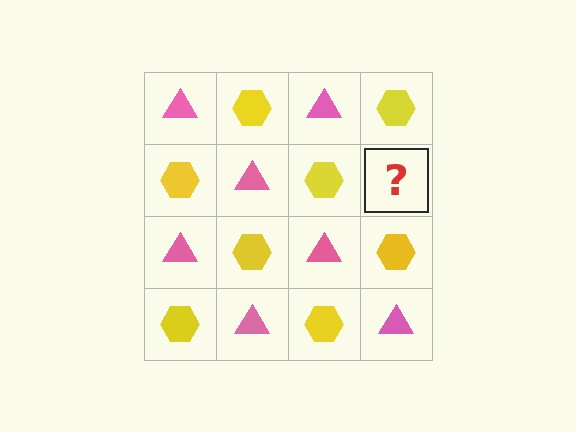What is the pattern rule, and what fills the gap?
The rule is that it alternates pink triangle and yellow hexagon in a checkerboard pattern. The gap should be filled with a pink triangle.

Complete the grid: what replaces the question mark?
The question mark should be replaced with a pink triangle.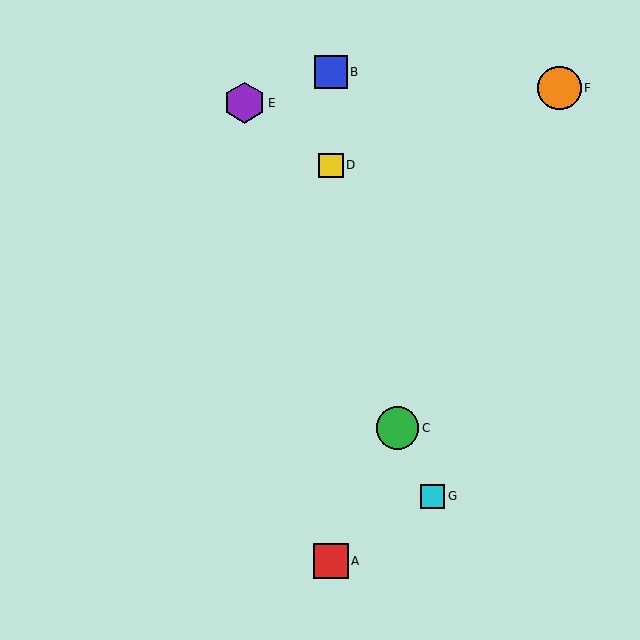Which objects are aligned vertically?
Objects A, B, D are aligned vertically.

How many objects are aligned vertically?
3 objects (A, B, D) are aligned vertically.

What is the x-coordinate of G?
Object G is at x≈433.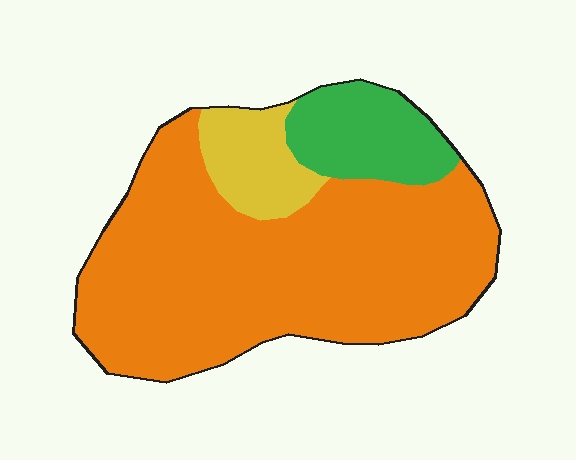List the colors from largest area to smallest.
From largest to smallest: orange, green, yellow.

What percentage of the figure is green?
Green takes up about one sixth (1/6) of the figure.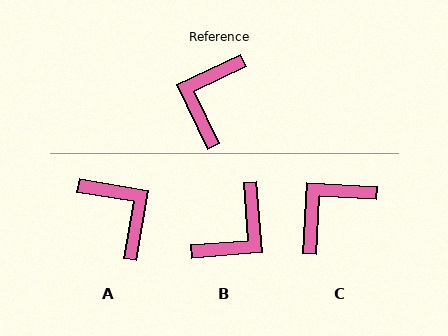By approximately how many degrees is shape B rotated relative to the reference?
Approximately 159 degrees counter-clockwise.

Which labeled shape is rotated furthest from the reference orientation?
B, about 159 degrees away.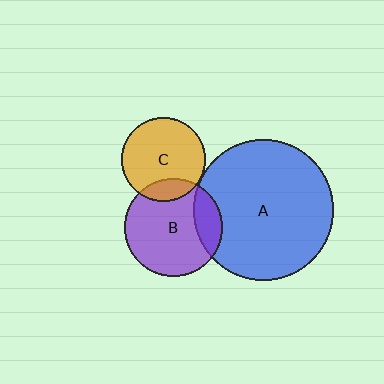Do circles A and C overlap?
Yes.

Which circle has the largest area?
Circle A (blue).